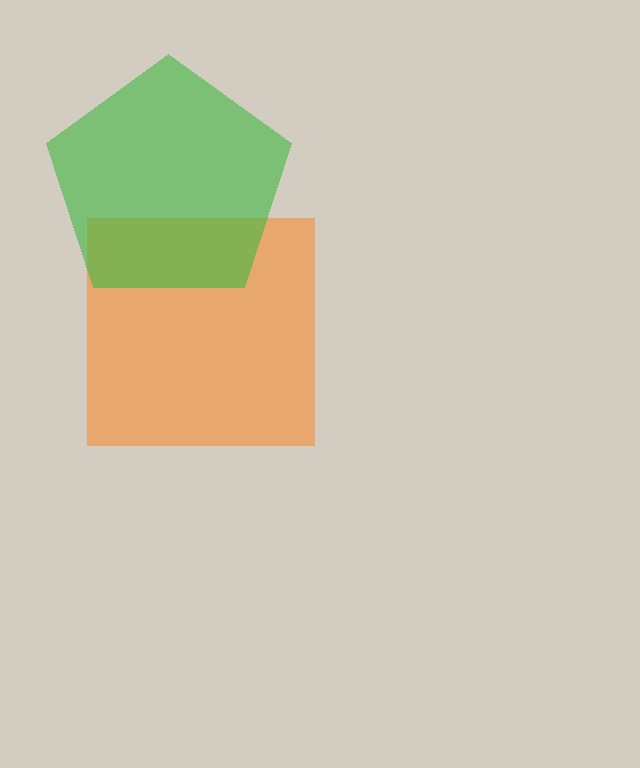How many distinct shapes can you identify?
There are 2 distinct shapes: an orange square, a green pentagon.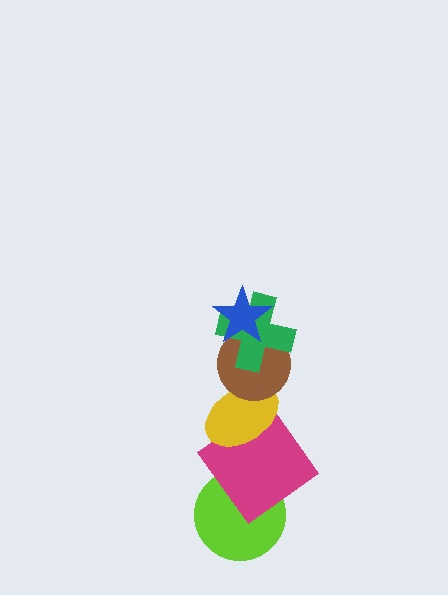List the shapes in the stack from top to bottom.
From top to bottom: the blue star, the green cross, the brown circle, the yellow ellipse, the magenta diamond, the lime circle.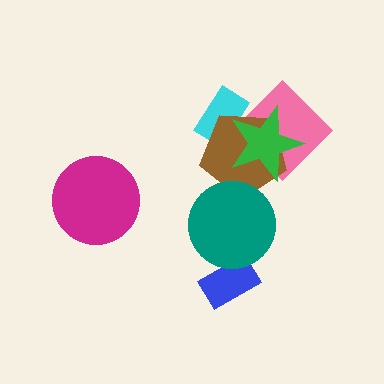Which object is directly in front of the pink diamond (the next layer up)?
The brown pentagon is directly in front of the pink diamond.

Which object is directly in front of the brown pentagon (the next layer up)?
The green star is directly in front of the brown pentagon.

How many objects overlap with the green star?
3 objects overlap with the green star.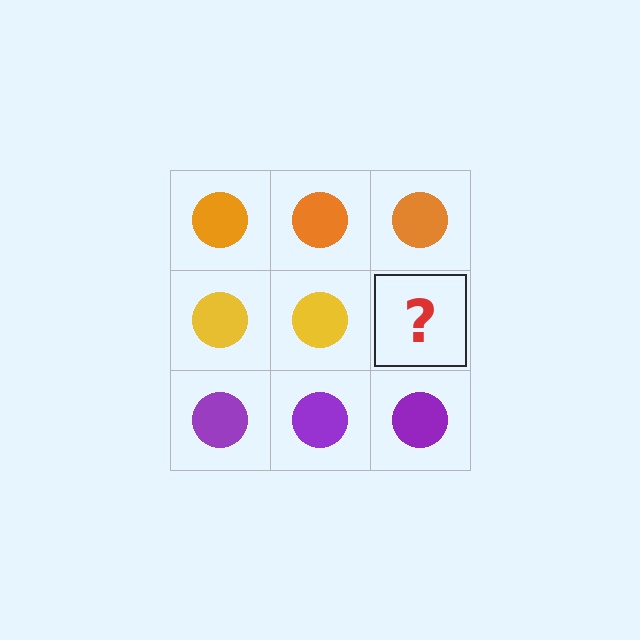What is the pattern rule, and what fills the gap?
The rule is that each row has a consistent color. The gap should be filled with a yellow circle.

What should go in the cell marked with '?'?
The missing cell should contain a yellow circle.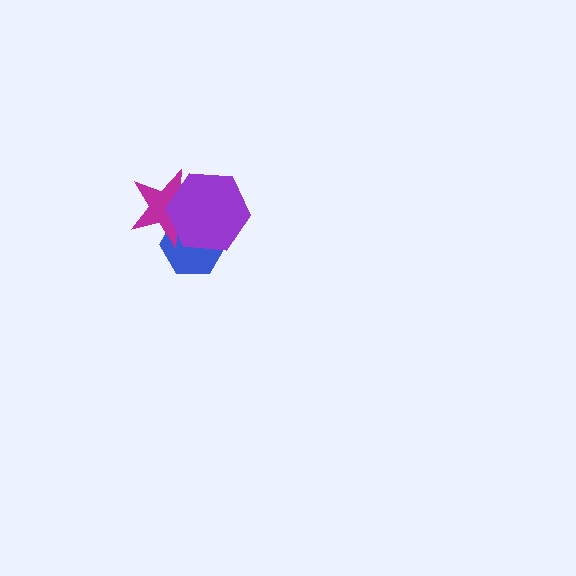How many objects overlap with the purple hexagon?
2 objects overlap with the purple hexagon.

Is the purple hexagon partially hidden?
No, no other shape covers it.